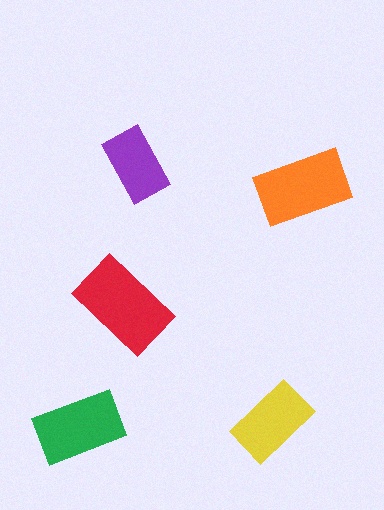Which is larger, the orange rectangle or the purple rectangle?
The orange one.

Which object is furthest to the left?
The green rectangle is leftmost.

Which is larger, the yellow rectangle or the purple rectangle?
The yellow one.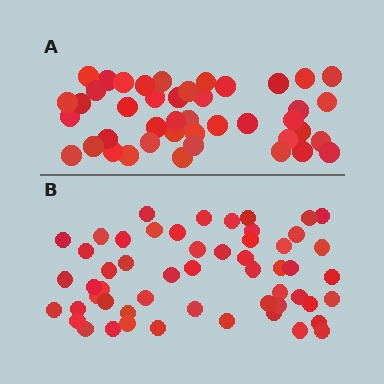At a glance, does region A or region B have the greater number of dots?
Region B (the bottom region) has more dots.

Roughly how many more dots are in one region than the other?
Region B has roughly 12 or so more dots than region A.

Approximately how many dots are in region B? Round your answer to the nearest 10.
About 50 dots. (The exact count is 54, which rounds to 50.)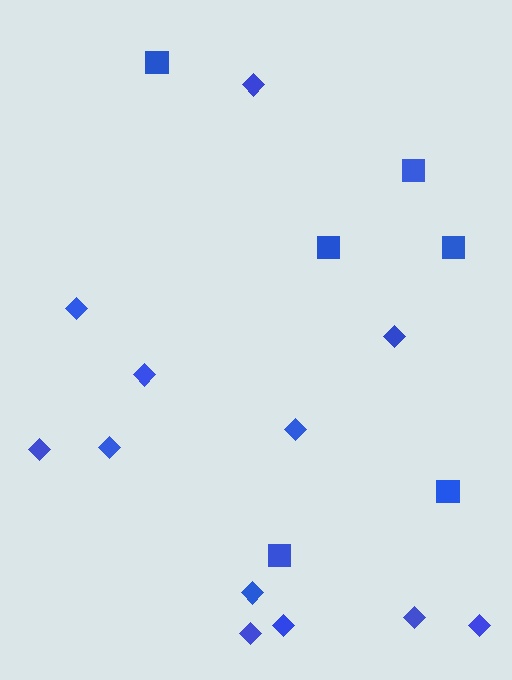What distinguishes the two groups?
There are 2 groups: one group of squares (6) and one group of diamonds (12).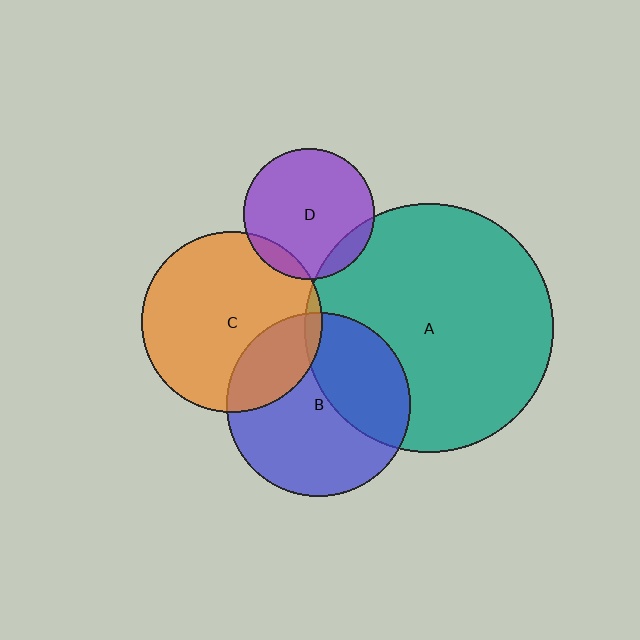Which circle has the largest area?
Circle A (teal).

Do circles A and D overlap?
Yes.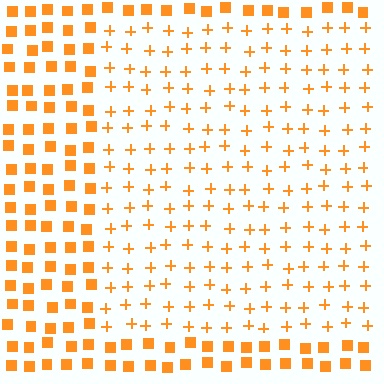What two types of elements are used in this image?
The image uses plus signs inside the rectangle region and squares outside it.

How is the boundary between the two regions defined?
The boundary is defined by a change in element shape: plus signs inside vs. squares outside. All elements share the same color and spacing.